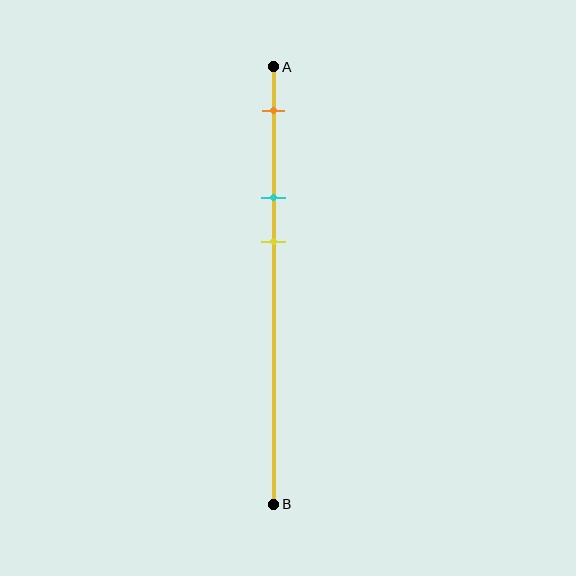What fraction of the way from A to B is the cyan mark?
The cyan mark is approximately 30% (0.3) of the way from A to B.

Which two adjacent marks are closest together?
The cyan and yellow marks are the closest adjacent pair.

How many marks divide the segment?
There are 3 marks dividing the segment.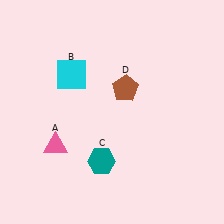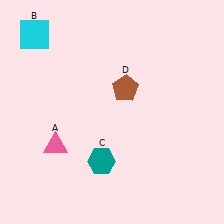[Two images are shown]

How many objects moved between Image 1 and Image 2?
1 object moved between the two images.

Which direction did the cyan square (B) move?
The cyan square (B) moved up.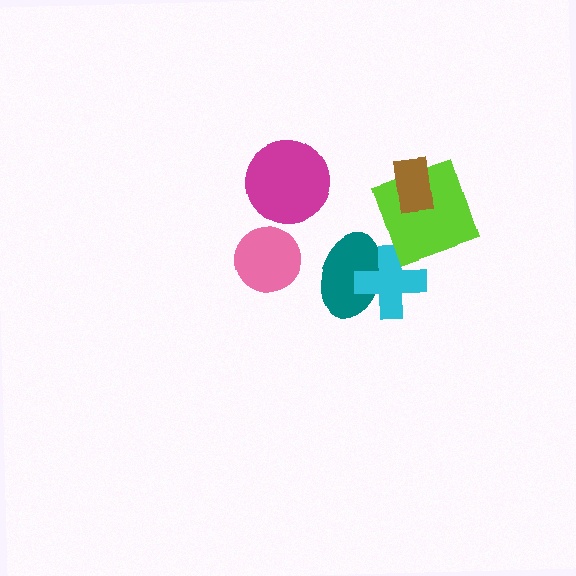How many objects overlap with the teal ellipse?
1 object overlaps with the teal ellipse.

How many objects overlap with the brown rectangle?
1 object overlaps with the brown rectangle.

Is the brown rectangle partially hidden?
No, no other shape covers it.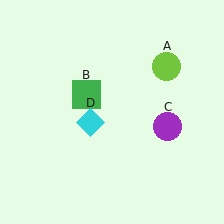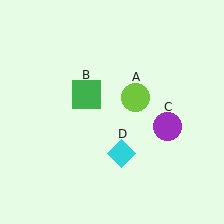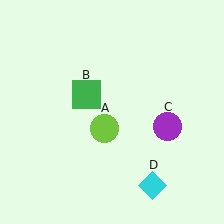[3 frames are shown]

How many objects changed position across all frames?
2 objects changed position: lime circle (object A), cyan diamond (object D).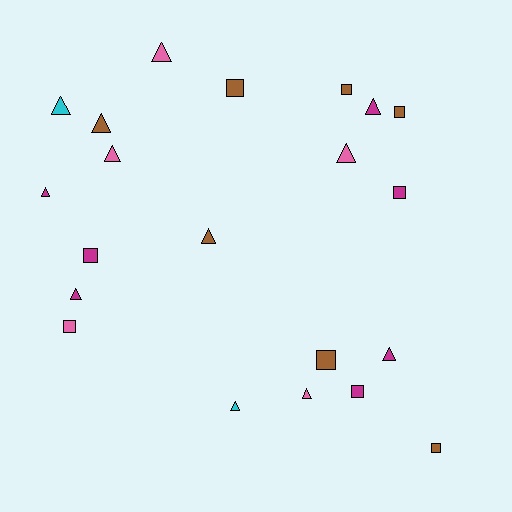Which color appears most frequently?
Brown, with 7 objects.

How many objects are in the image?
There are 21 objects.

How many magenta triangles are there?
There are 4 magenta triangles.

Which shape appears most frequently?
Triangle, with 12 objects.